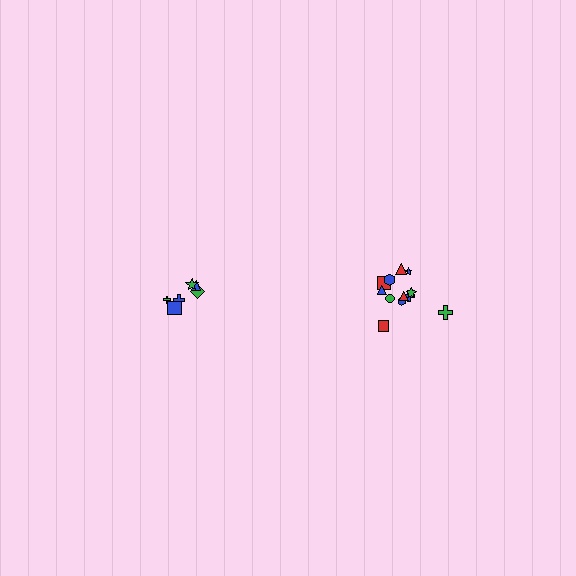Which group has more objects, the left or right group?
The right group.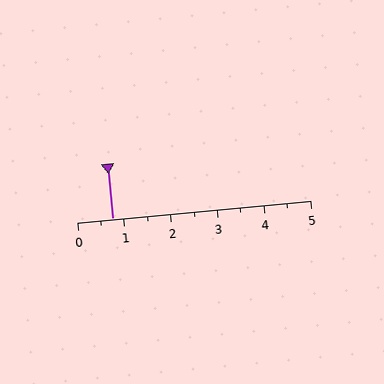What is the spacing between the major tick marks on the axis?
The major ticks are spaced 1 apart.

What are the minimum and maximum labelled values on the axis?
The axis runs from 0 to 5.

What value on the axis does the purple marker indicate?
The marker indicates approximately 0.8.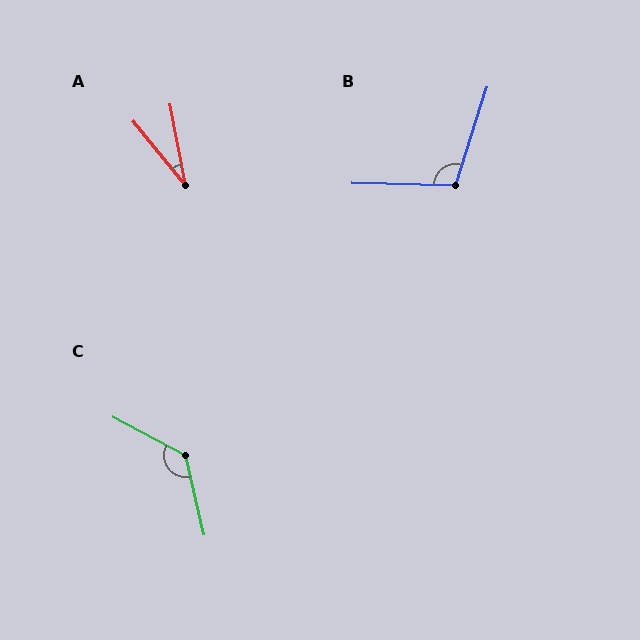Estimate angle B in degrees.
Approximately 106 degrees.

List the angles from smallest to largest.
A (28°), B (106°), C (131°).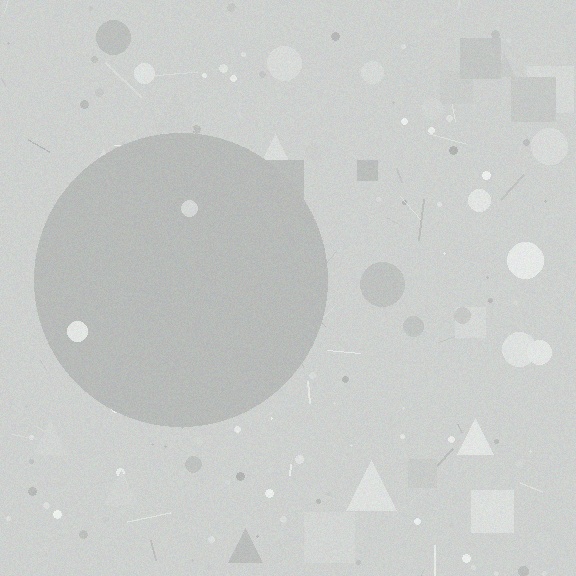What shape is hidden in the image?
A circle is hidden in the image.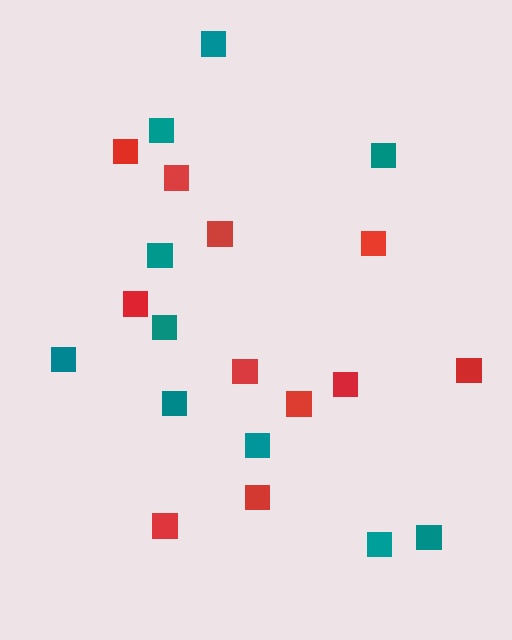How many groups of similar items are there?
There are 2 groups: one group of red squares (11) and one group of teal squares (10).